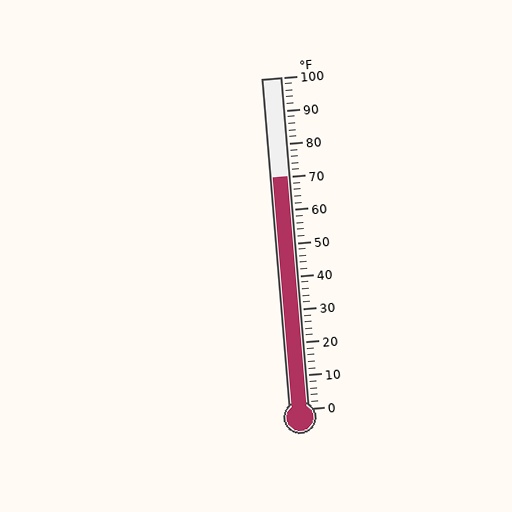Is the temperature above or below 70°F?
The temperature is at 70°F.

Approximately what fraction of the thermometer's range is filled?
The thermometer is filled to approximately 70% of its range.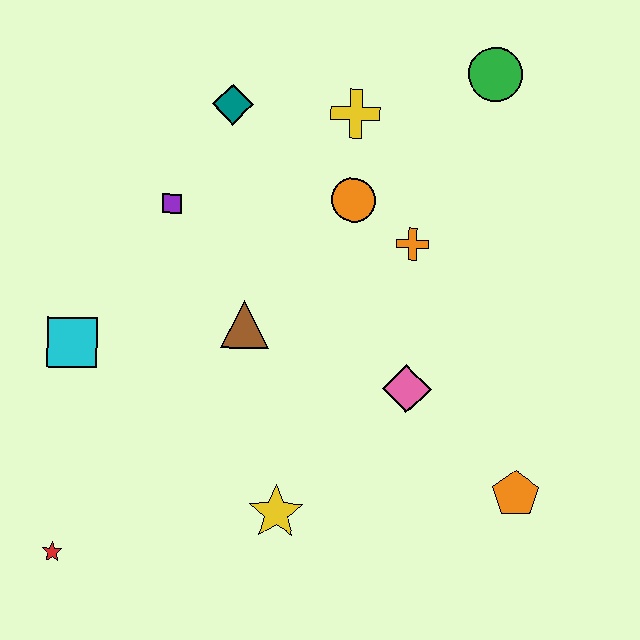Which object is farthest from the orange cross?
The red star is farthest from the orange cross.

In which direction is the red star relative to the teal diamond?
The red star is below the teal diamond.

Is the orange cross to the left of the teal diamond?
No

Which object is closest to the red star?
The cyan square is closest to the red star.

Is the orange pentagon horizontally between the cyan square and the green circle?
No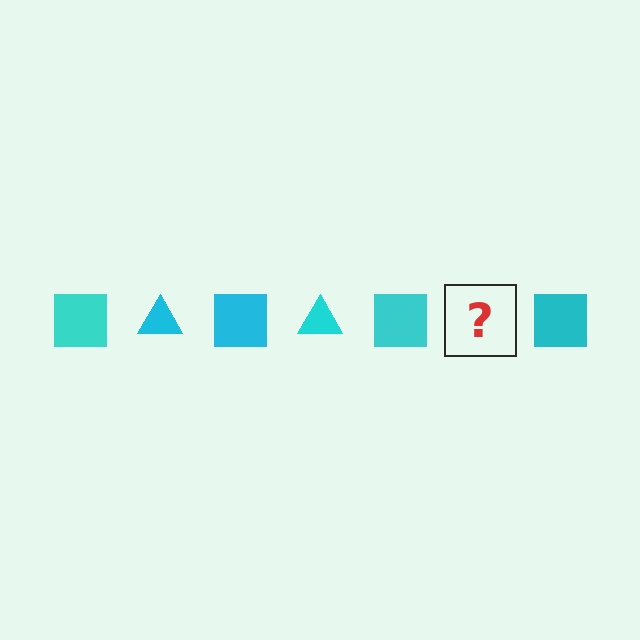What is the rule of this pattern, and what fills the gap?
The rule is that the pattern cycles through square, triangle shapes in cyan. The gap should be filled with a cyan triangle.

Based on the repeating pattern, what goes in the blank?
The blank should be a cyan triangle.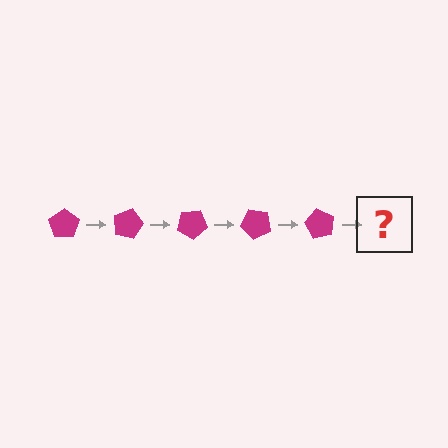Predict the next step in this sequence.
The next step is a magenta pentagon rotated 75 degrees.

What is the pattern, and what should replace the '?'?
The pattern is that the pentagon rotates 15 degrees each step. The '?' should be a magenta pentagon rotated 75 degrees.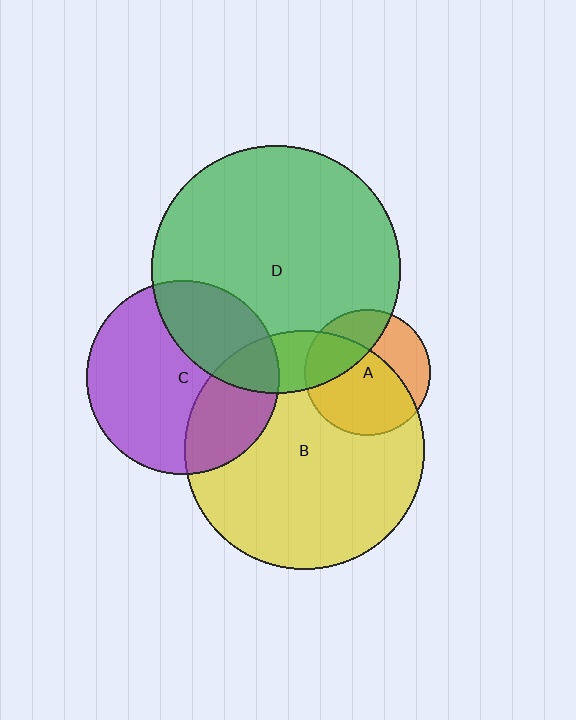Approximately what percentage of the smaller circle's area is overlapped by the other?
Approximately 30%.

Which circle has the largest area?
Circle D (green).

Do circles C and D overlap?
Yes.